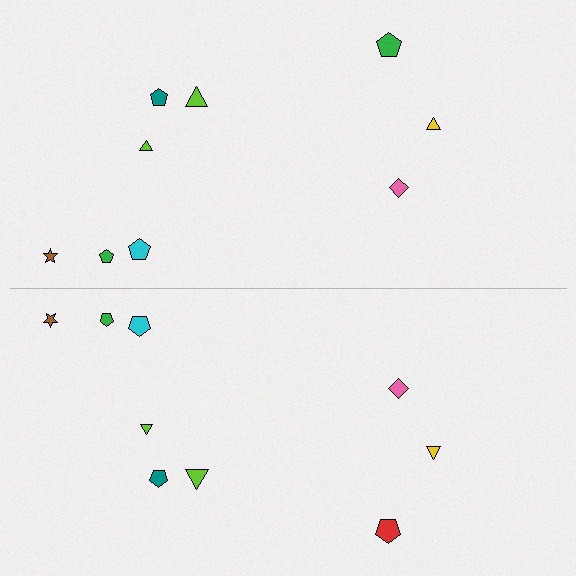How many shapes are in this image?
There are 18 shapes in this image.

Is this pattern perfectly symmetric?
No, the pattern is not perfectly symmetric. The red pentagon on the bottom side breaks the symmetry — its mirror counterpart is green.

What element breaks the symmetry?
The red pentagon on the bottom side breaks the symmetry — its mirror counterpart is green.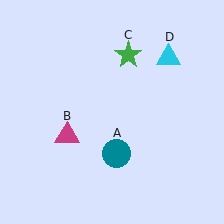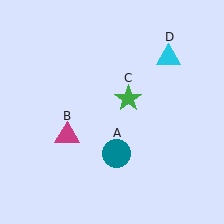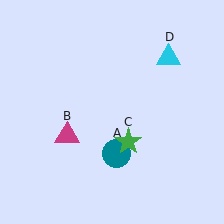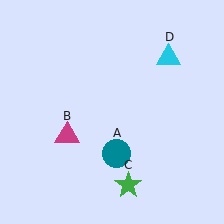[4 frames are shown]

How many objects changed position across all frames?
1 object changed position: green star (object C).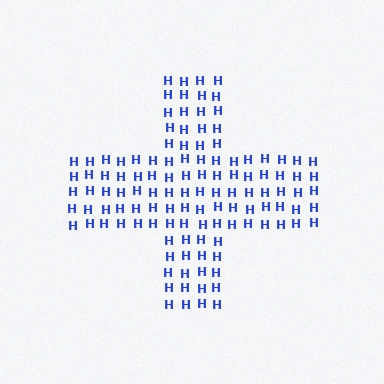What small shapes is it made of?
It is made of small letter H's.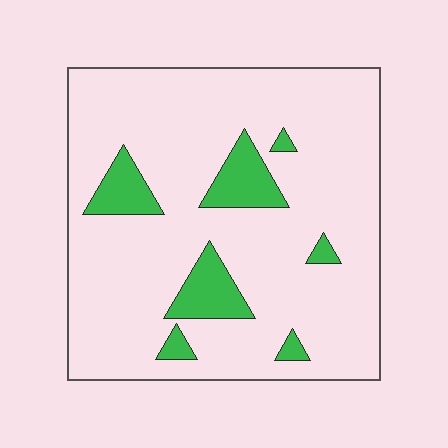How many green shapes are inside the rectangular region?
7.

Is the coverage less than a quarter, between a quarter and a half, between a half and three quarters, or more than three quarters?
Less than a quarter.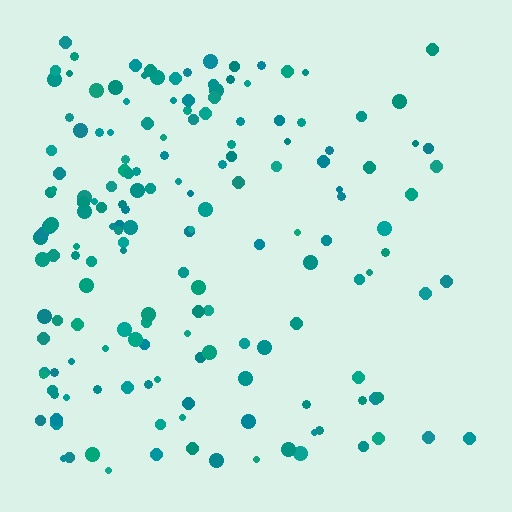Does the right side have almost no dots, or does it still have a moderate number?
Still a moderate number, just noticeably fewer than the left.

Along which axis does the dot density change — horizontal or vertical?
Horizontal.